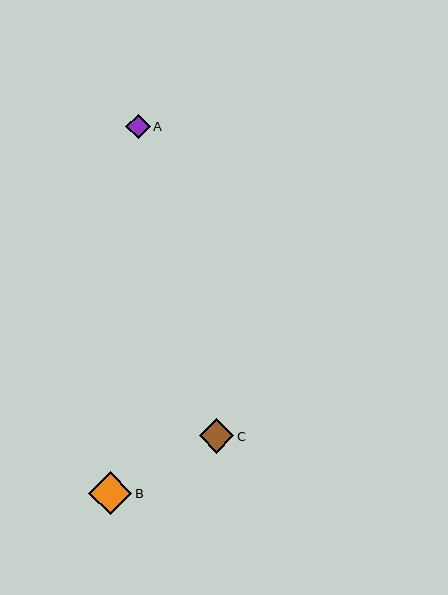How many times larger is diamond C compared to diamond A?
Diamond C is approximately 1.4 times the size of diamond A.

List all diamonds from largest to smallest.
From largest to smallest: B, C, A.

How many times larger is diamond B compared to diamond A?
Diamond B is approximately 1.8 times the size of diamond A.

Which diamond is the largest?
Diamond B is the largest with a size of approximately 43 pixels.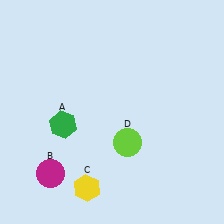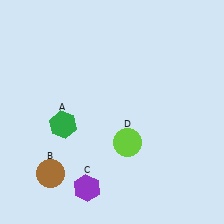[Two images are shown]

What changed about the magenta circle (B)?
In Image 1, B is magenta. In Image 2, it changed to brown.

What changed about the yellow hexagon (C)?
In Image 1, C is yellow. In Image 2, it changed to purple.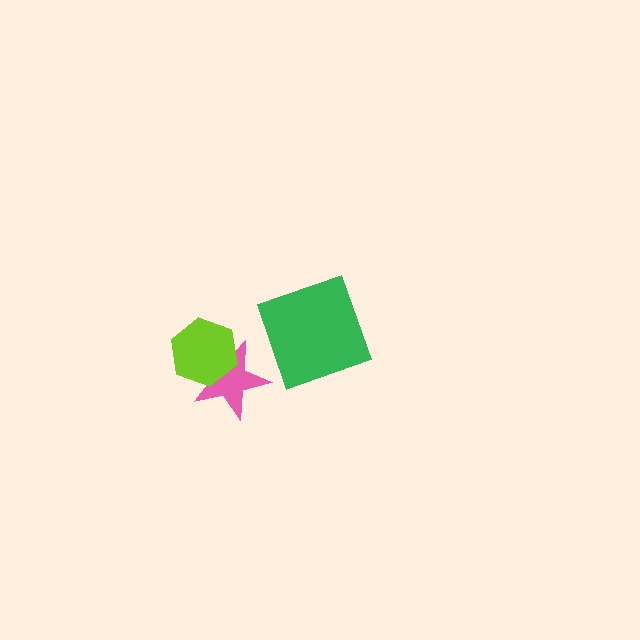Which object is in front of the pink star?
The lime hexagon is in front of the pink star.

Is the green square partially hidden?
No, no other shape covers it.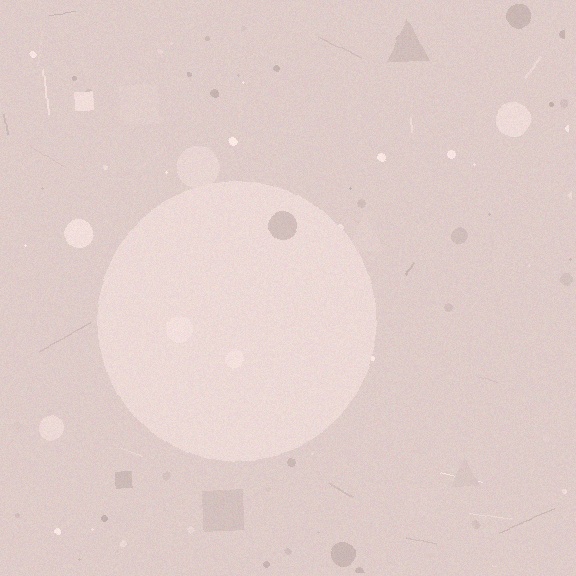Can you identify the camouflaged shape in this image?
The camouflaged shape is a circle.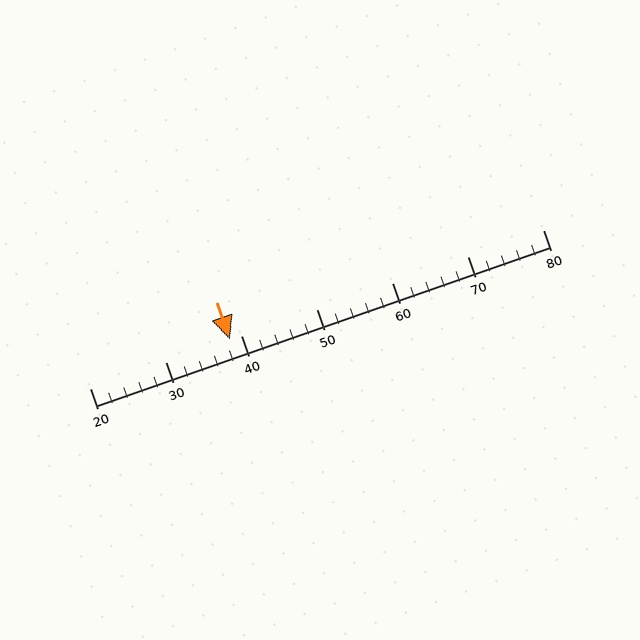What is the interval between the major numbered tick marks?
The major tick marks are spaced 10 units apart.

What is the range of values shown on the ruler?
The ruler shows values from 20 to 80.